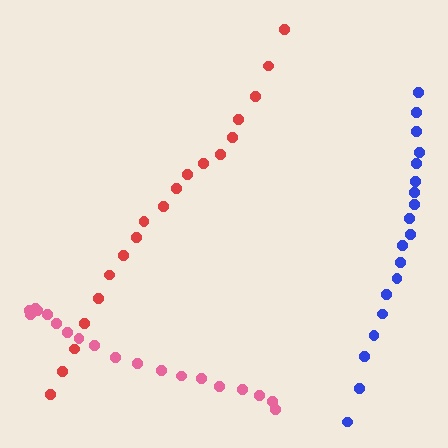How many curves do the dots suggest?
There are 3 distinct paths.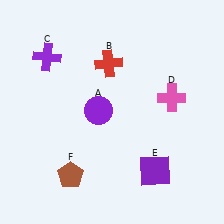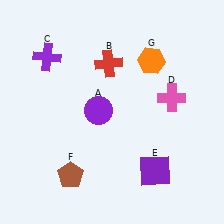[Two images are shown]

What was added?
An orange hexagon (G) was added in Image 2.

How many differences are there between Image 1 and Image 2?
There is 1 difference between the two images.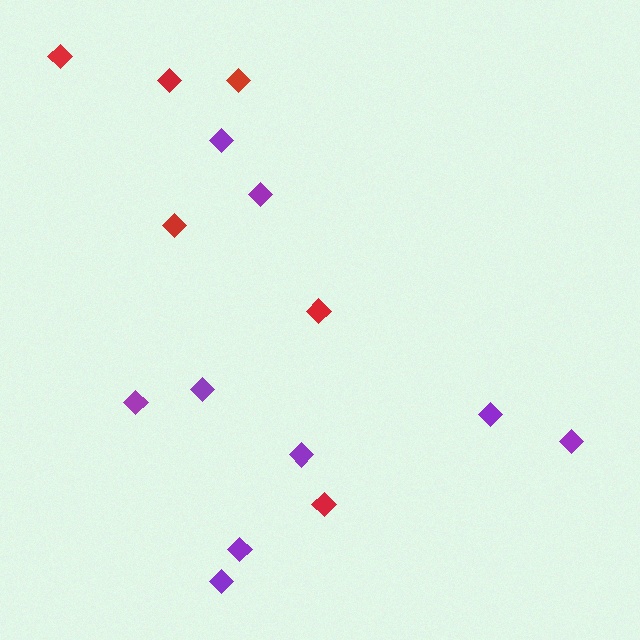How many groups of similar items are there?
There are 2 groups: one group of purple diamonds (9) and one group of red diamonds (6).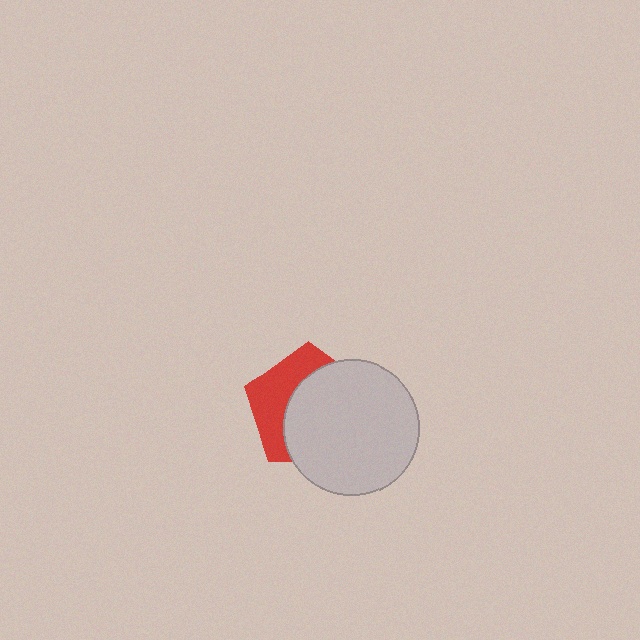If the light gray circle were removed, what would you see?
You would see the complete red pentagon.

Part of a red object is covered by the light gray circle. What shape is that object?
It is a pentagon.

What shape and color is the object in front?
The object in front is a light gray circle.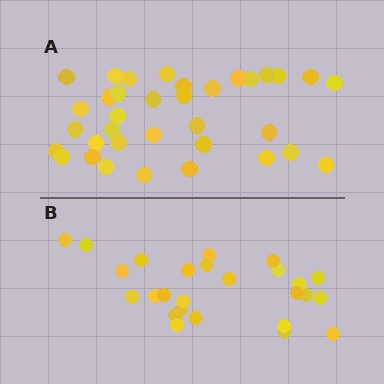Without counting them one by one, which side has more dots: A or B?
Region A (the top region) has more dots.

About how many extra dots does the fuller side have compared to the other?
Region A has roughly 8 or so more dots than region B.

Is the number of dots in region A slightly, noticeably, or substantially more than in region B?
Region A has noticeably more, but not dramatically so. The ratio is roughly 1.3 to 1.